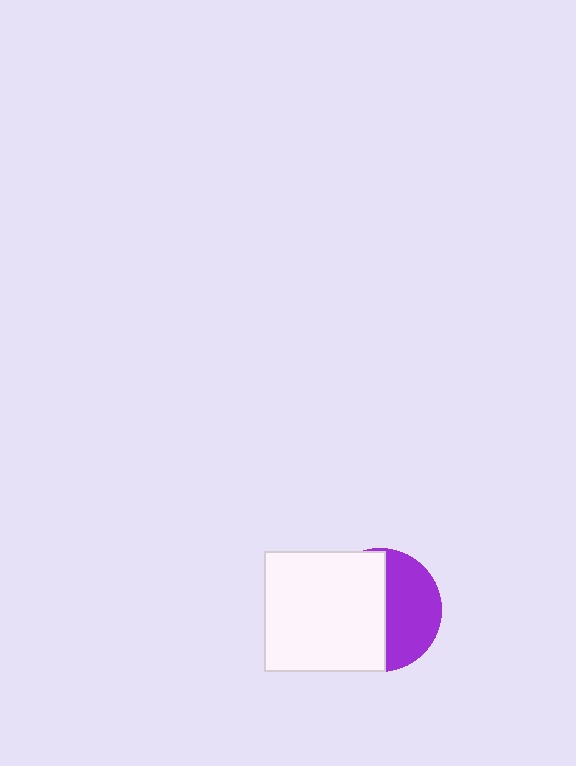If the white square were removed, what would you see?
You would see the complete purple circle.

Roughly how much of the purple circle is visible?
A small part of it is visible (roughly 45%).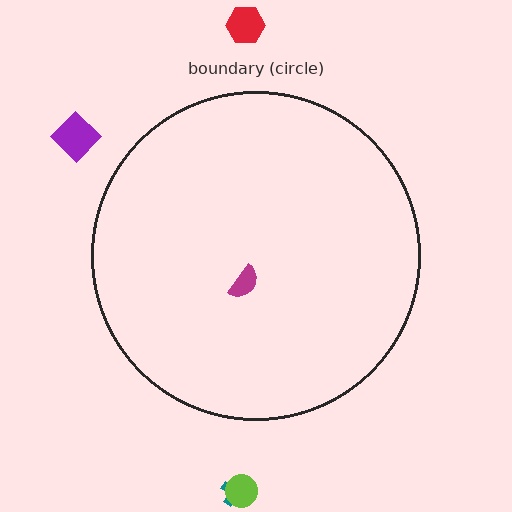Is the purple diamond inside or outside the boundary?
Outside.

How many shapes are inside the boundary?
1 inside, 4 outside.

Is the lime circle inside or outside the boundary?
Outside.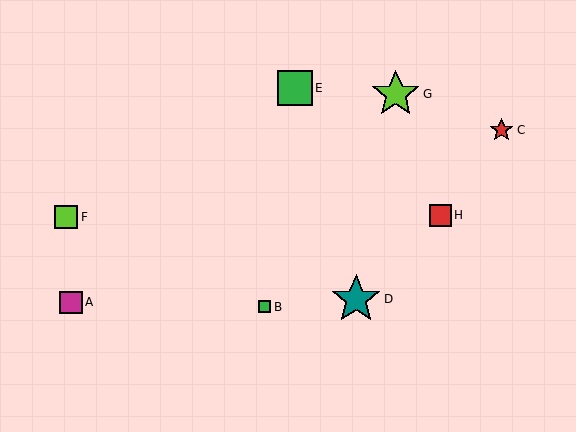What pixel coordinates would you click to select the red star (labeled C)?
Click at (502, 130) to select the red star C.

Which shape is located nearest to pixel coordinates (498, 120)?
The red star (labeled C) at (502, 130) is nearest to that location.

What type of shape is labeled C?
Shape C is a red star.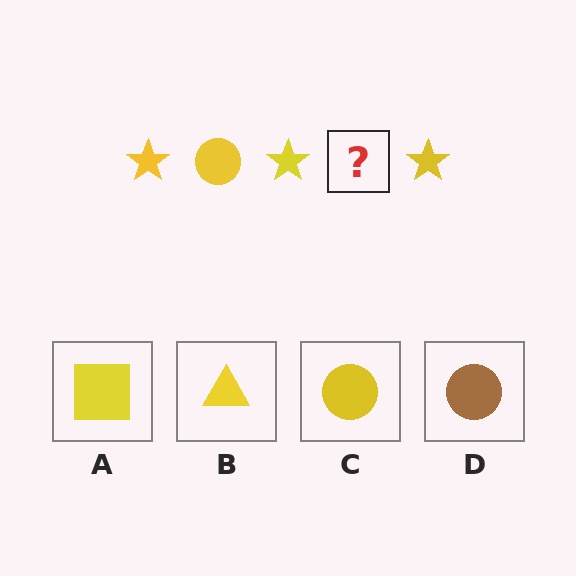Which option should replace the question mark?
Option C.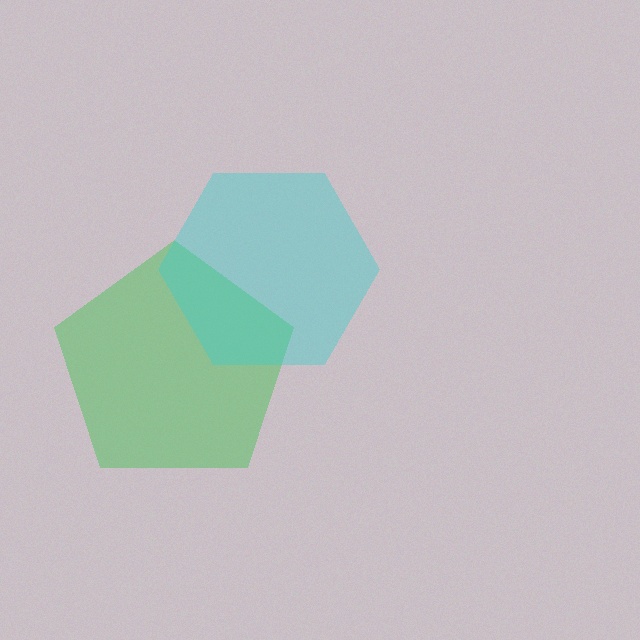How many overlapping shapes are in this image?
There are 2 overlapping shapes in the image.